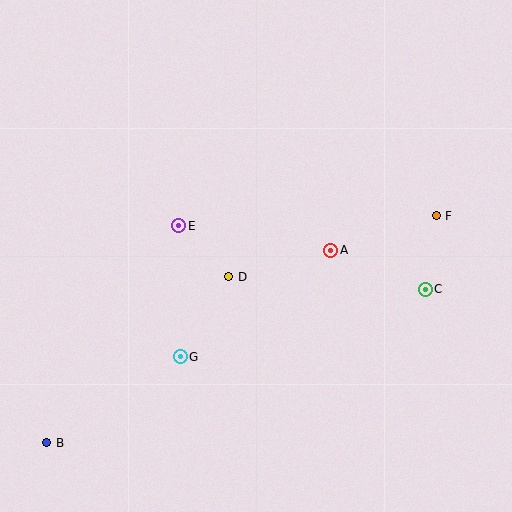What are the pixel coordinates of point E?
Point E is at (179, 226).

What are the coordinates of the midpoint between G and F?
The midpoint between G and F is at (308, 286).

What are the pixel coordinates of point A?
Point A is at (331, 250).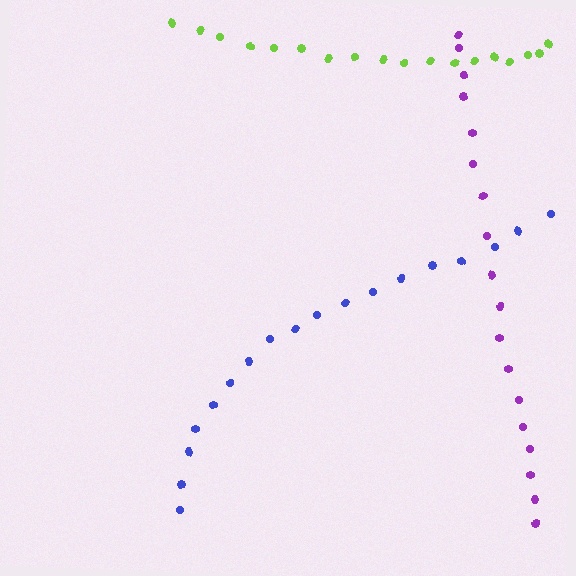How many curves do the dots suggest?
There are 3 distinct paths.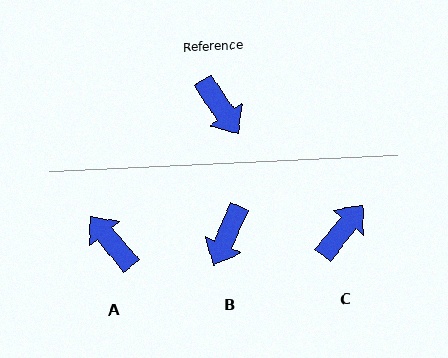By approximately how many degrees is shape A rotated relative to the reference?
Approximately 174 degrees clockwise.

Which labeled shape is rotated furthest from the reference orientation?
A, about 174 degrees away.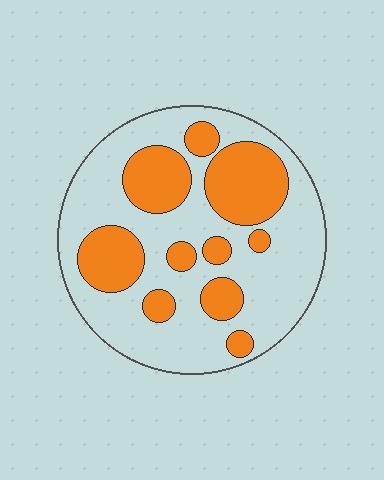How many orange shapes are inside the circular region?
10.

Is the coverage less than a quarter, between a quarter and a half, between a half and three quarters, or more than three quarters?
Between a quarter and a half.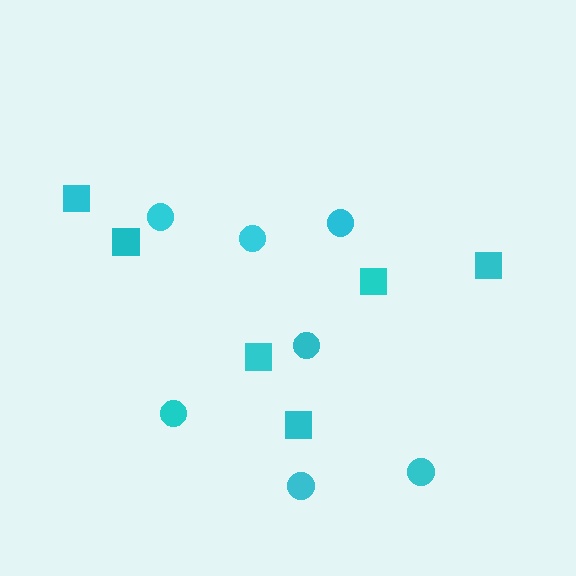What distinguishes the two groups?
There are 2 groups: one group of squares (6) and one group of circles (7).